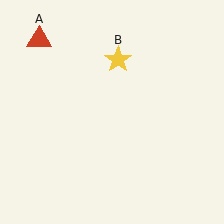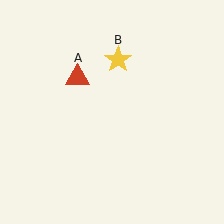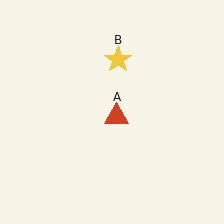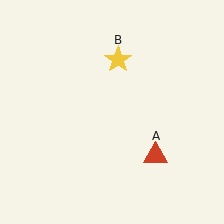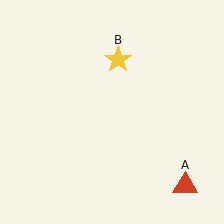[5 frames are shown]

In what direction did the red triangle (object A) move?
The red triangle (object A) moved down and to the right.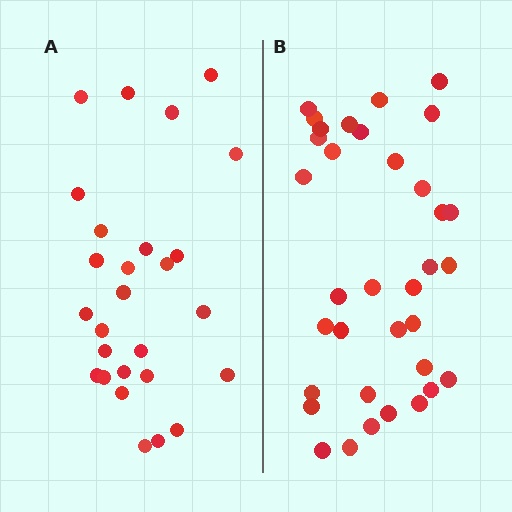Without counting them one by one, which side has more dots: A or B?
Region B (the right region) has more dots.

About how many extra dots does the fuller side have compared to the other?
Region B has roughly 8 or so more dots than region A.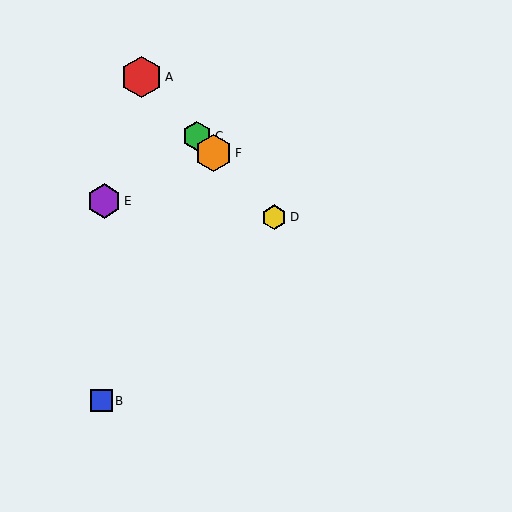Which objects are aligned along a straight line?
Objects A, C, D, F are aligned along a straight line.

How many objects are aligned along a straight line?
4 objects (A, C, D, F) are aligned along a straight line.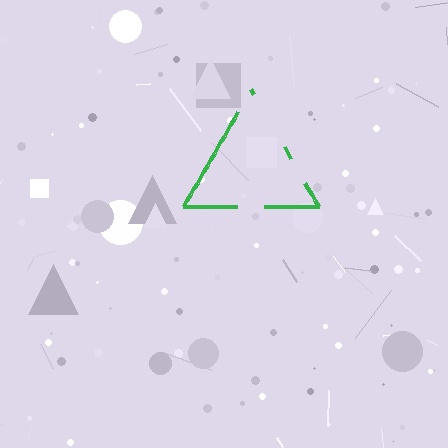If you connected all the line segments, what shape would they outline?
They would outline a triangle.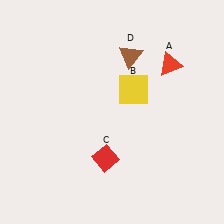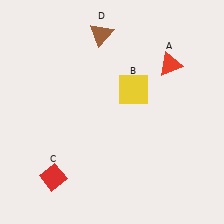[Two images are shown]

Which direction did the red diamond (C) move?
The red diamond (C) moved left.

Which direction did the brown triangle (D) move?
The brown triangle (D) moved left.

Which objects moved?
The objects that moved are: the red diamond (C), the brown triangle (D).